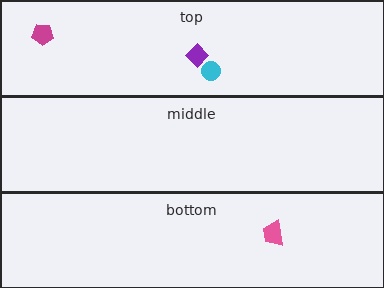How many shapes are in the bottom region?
1.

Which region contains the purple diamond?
The top region.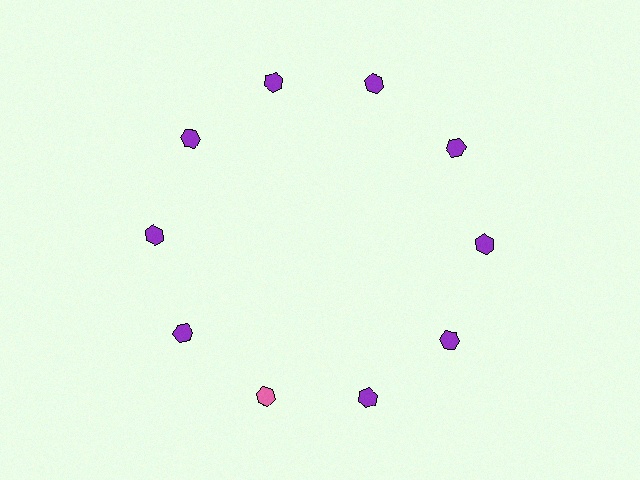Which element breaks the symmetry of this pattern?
The pink hexagon at roughly the 7 o'clock position breaks the symmetry. All other shapes are purple hexagons.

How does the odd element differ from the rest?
It has a different color: pink instead of purple.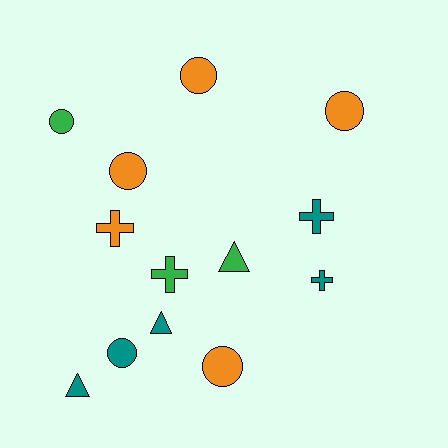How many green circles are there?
There is 1 green circle.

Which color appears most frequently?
Orange, with 5 objects.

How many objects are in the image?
There are 13 objects.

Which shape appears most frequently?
Circle, with 6 objects.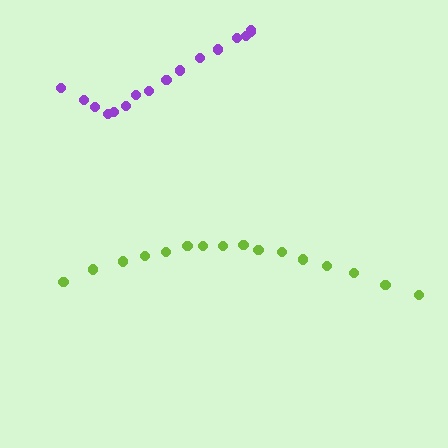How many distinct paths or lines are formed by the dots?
There are 2 distinct paths.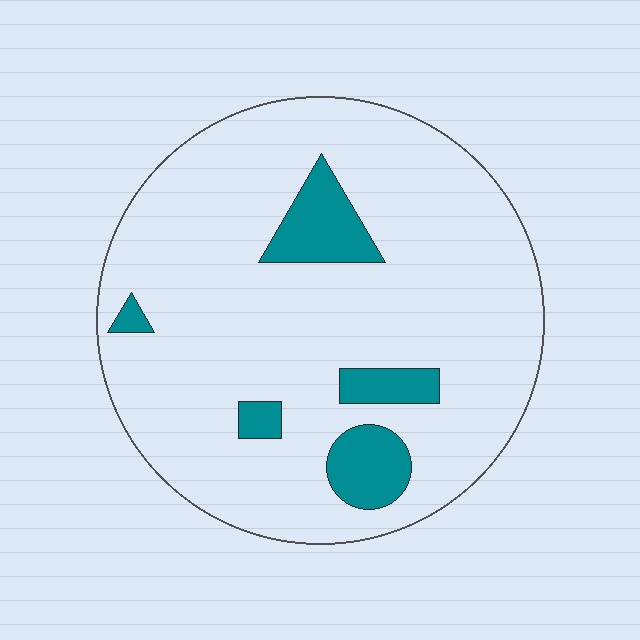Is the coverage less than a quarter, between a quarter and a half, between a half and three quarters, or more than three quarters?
Less than a quarter.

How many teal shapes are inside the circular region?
5.